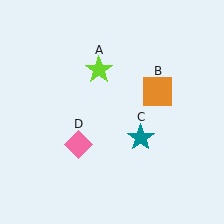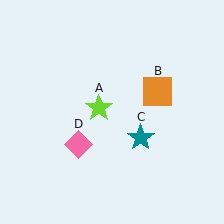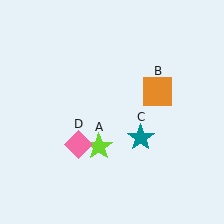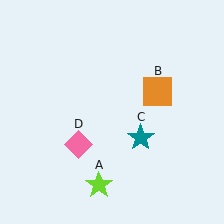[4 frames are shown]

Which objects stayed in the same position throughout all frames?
Orange square (object B) and teal star (object C) and pink diamond (object D) remained stationary.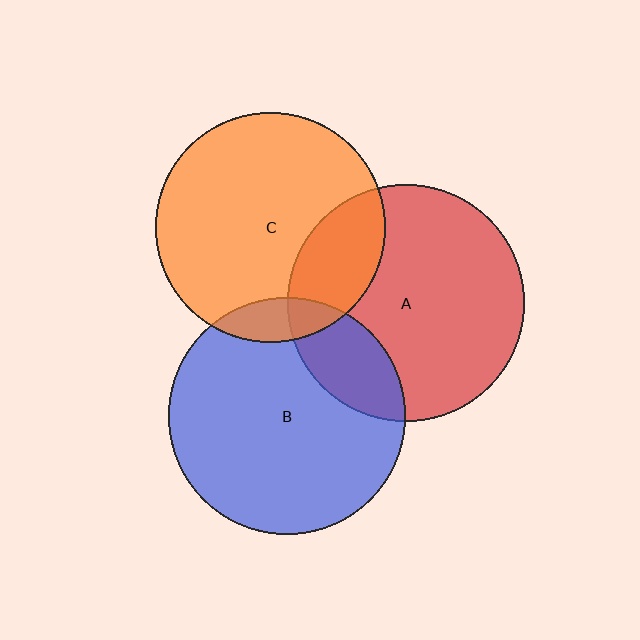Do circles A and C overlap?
Yes.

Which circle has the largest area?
Circle B (blue).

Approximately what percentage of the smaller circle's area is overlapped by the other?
Approximately 25%.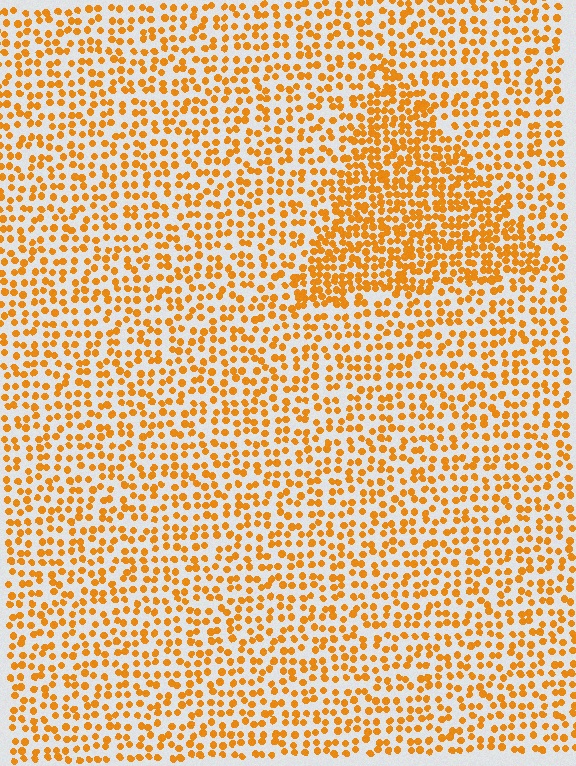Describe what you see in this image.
The image contains small orange elements arranged at two different densities. A triangle-shaped region is visible where the elements are more densely packed than the surrounding area.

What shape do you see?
I see a triangle.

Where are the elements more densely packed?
The elements are more densely packed inside the triangle boundary.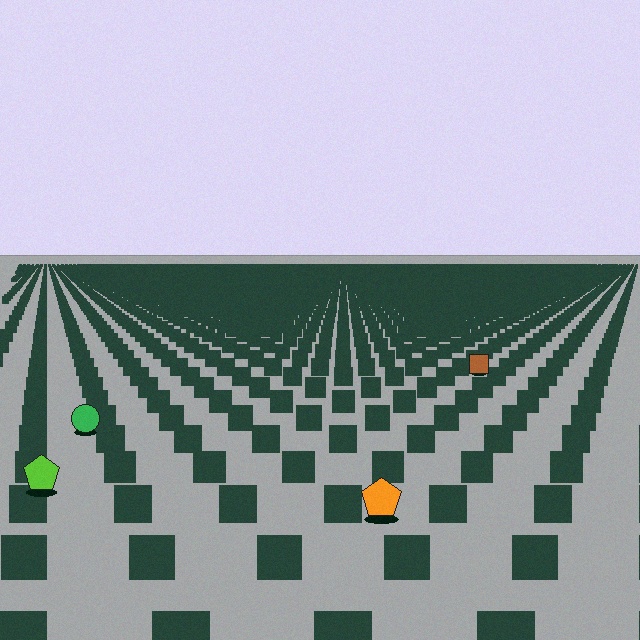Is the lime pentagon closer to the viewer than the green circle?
Yes. The lime pentagon is closer — you can tell from the texture gradient: the ground texture is coarser near it.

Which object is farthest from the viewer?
The brown square is farthest from the viewer. It appears smaller and the ground texture around it is denser.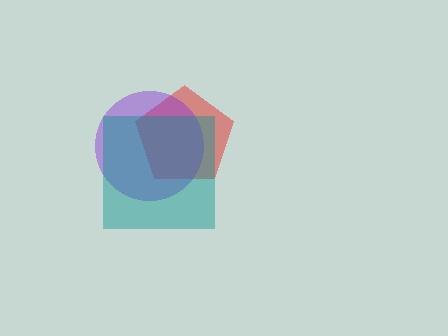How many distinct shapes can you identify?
There are 3 distinct shapes: a red pentagon, a purple circle, a teal square.